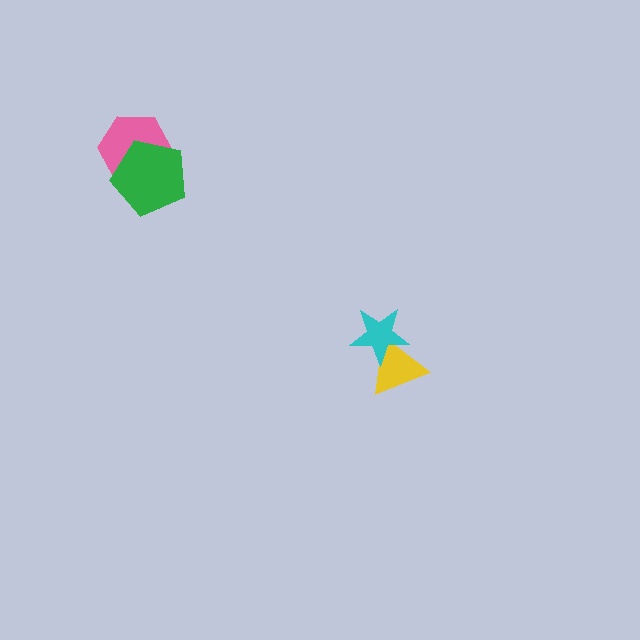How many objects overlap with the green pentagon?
1 object overlaps with the green pentagon.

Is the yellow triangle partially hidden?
Yes, it is partially covered by another shape.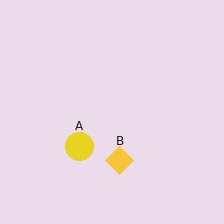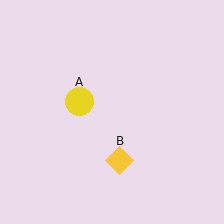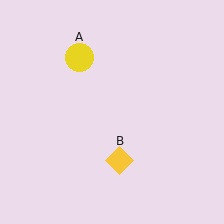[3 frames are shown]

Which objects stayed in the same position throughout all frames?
Yellow diamond (object B) remained stationary.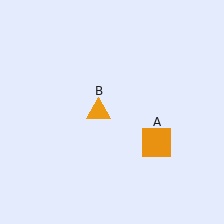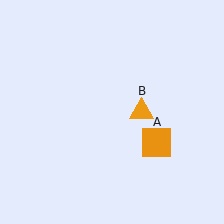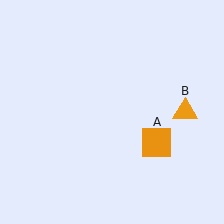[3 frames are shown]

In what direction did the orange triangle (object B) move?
The orange triangle (object B) moved right.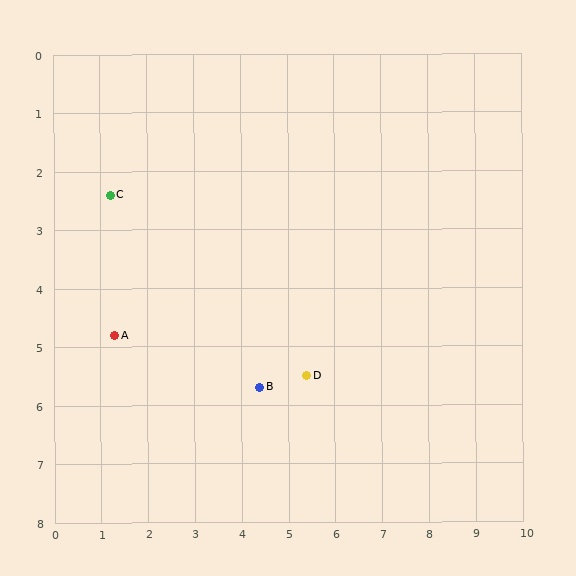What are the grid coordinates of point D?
Point D is at approximately (5.4, 5.5).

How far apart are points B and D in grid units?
Points B and D are about 1.0 grid units apart.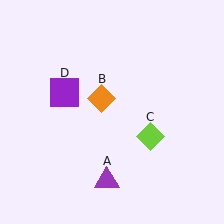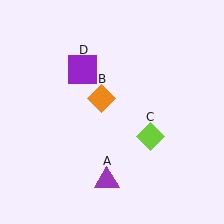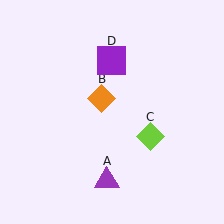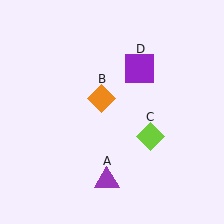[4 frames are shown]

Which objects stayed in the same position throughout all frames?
Purple triangle (object A) and orange diamond (object B) and lime diamond (object C) remained stationary.